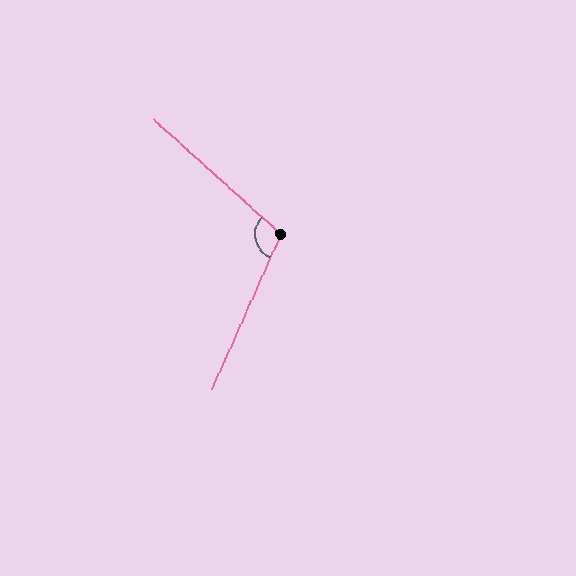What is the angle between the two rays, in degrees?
Approximately 108 degrees.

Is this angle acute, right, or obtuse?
It is obtuse.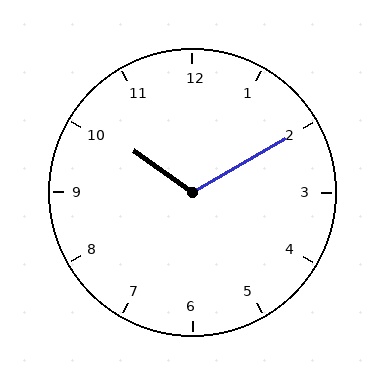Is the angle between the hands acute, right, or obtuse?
It is obtuse.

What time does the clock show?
10:10.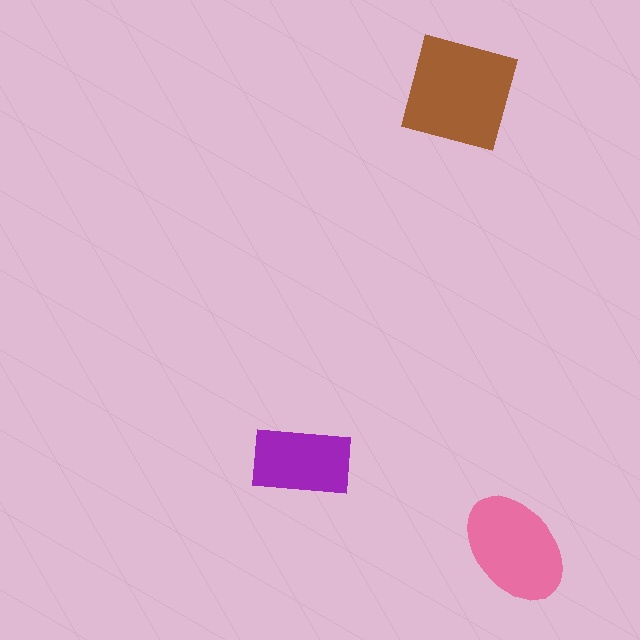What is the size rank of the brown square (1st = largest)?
1st.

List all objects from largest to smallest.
The brown square, the pink ellipse, the purple rectangle.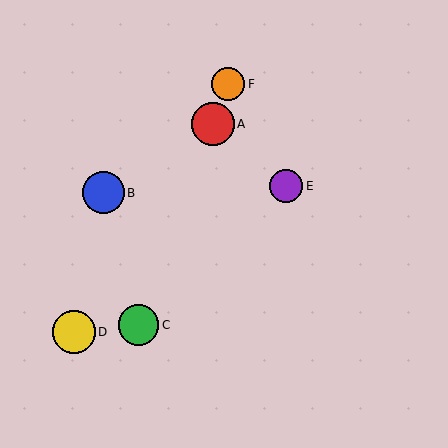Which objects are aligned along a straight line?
Objects A, C, F are aligned along a straight line.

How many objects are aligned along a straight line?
3 objects (A, C, F) are aligned along a straight line.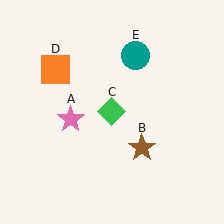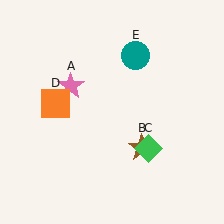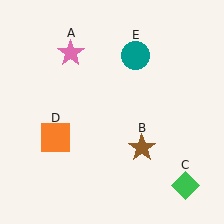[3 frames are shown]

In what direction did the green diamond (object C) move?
The green diamond (object C) moved down and to the right.